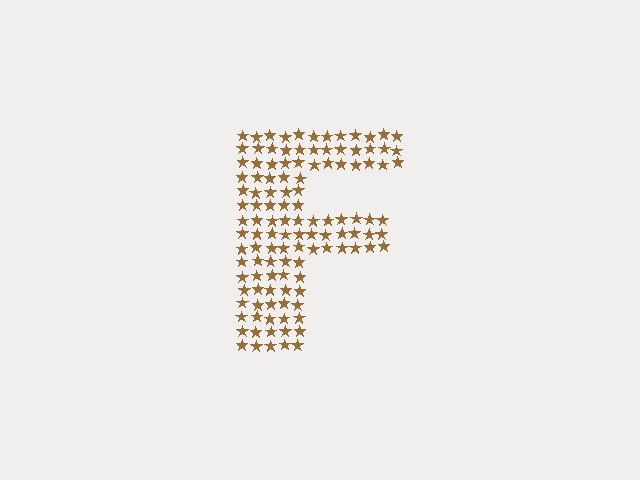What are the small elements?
The small elements are stars.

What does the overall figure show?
The overall figure shows the letter F.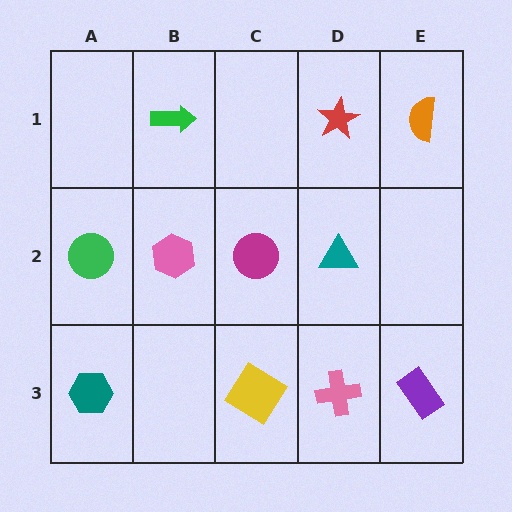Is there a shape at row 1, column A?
No, that cell is empty.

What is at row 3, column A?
A teal hexagon.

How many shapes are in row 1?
3 shapes.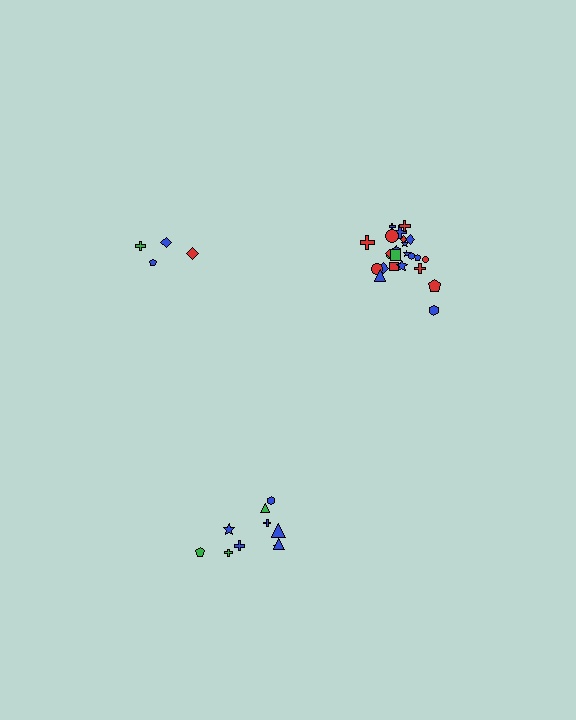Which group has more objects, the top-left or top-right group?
The top-right group.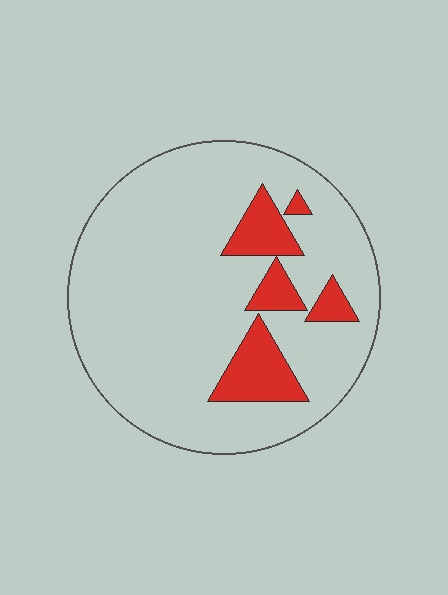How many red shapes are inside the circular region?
5.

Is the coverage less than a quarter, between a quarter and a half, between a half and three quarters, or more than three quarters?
Less than a quarter.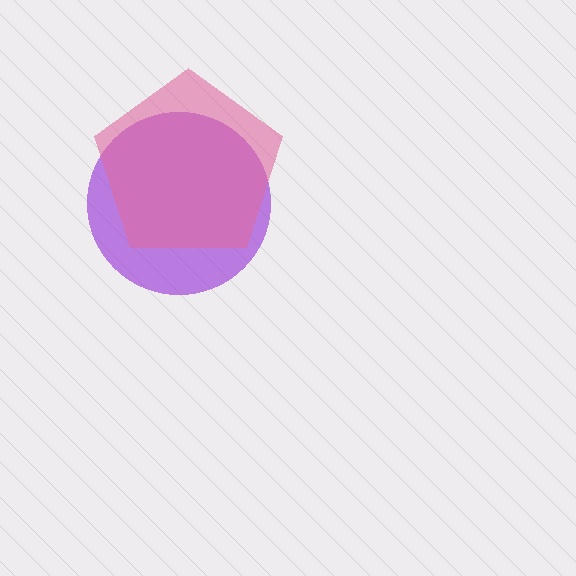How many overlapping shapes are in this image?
There are 2 overlapping shapes in the image.